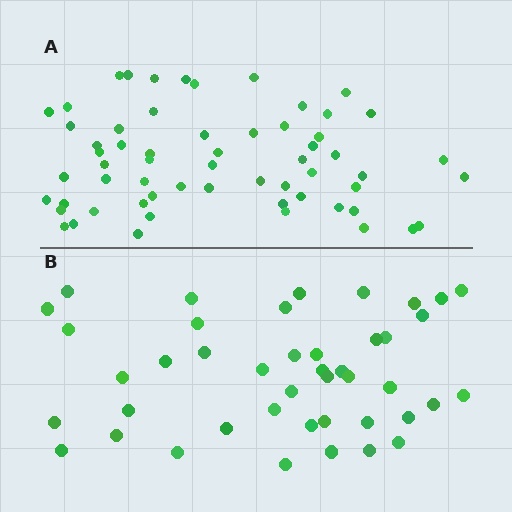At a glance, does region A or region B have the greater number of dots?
Region A (the top region) has more dots.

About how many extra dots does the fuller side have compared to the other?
Region A has approximately 15 more dots than region B.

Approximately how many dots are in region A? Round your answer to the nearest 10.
About 60 dots.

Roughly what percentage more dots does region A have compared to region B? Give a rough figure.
About 40% more.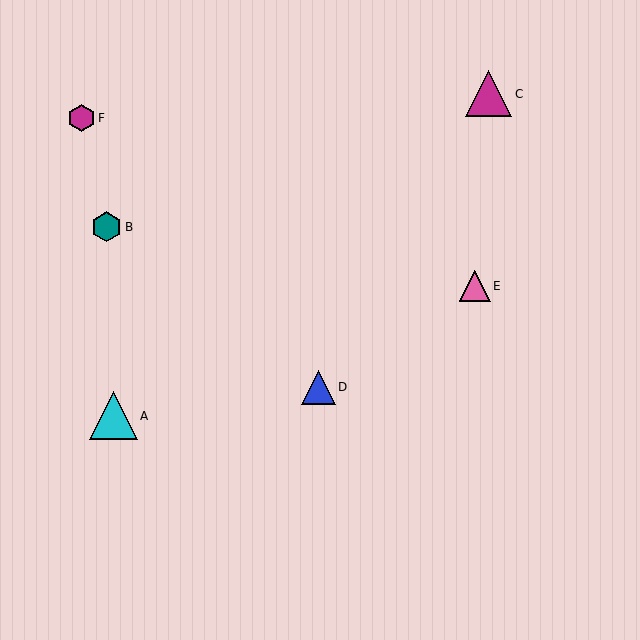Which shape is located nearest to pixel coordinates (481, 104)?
The magenta triangle (labeled C) at (489, 94) is nearest to that location.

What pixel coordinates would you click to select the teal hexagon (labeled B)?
Click at (107, 227) to select the teal hexagon B.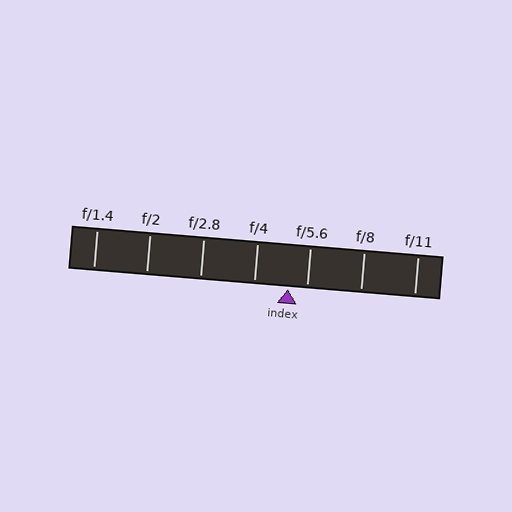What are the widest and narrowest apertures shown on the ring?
The widest aperture shown is f/1.4 and the narrowest is f/11.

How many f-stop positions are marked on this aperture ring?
There are 7 f-stop positions marked.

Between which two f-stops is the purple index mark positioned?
The index mark is between f/4 and f/5.6.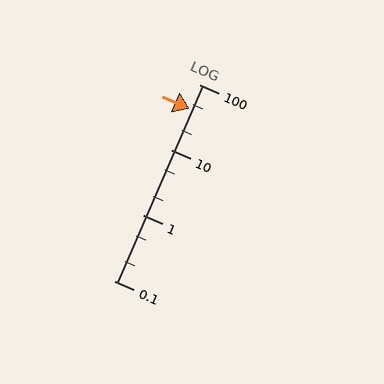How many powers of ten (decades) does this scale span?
The scale spans 3 decades, from 0.1 to 100.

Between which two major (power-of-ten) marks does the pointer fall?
The pointer is between 10 and 100.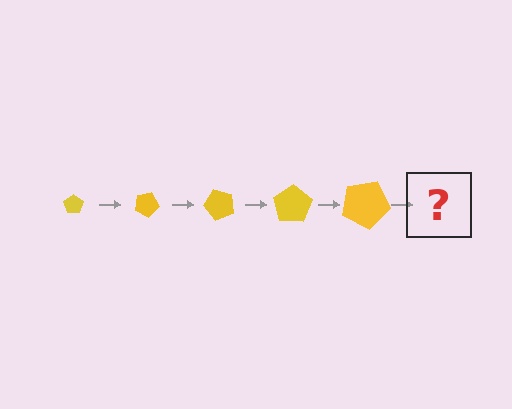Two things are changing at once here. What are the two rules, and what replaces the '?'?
The two rules are that the pentagon grows larger each step and it rotates 25 degrees each step. The '?' should be a pentagon, larger than the previous one and rotated 125 degrees from the start.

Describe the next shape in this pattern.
It should be a pentagon, larger than the previous one and rotated 125 degrees from the start.